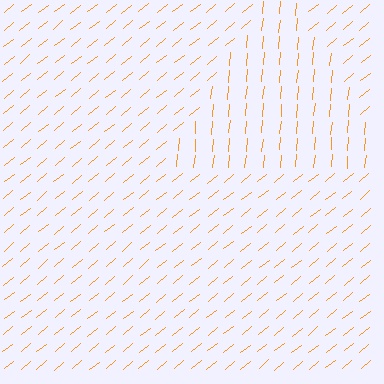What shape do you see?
I see a triangle.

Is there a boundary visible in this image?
Yes, there is a texture boundary formed by a change in line orientation.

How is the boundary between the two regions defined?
The boundary is defined purely by a change in line orientation (approximately 45 degrees difference). All lines are the same color and thickness.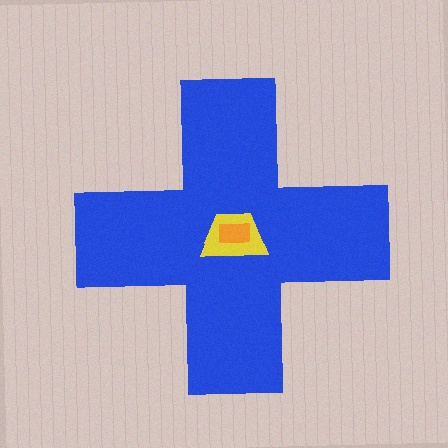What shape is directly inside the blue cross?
The yellow trapezoid.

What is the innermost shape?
The orange rectangle.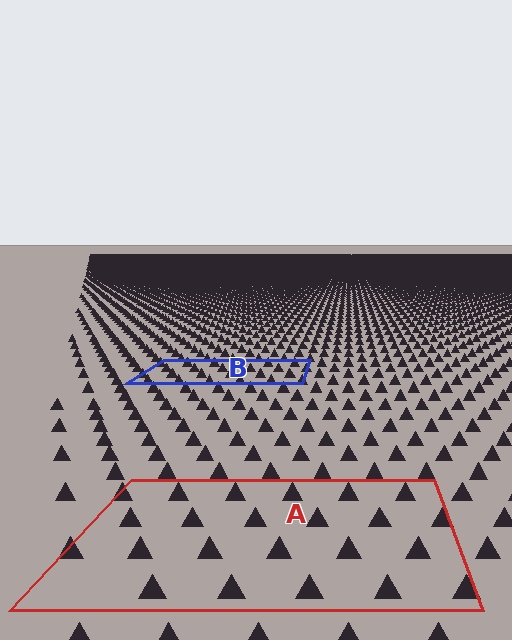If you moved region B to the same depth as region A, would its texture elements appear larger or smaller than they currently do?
They would appear larger. At a closer depth, the same texture elements are projected at a bigger on-screen size.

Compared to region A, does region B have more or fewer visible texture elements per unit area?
Region B has more texture elements per unit area — they are packed more densely because it is farther away.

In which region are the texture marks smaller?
The texture marks are smaller in region B, because it is farther away.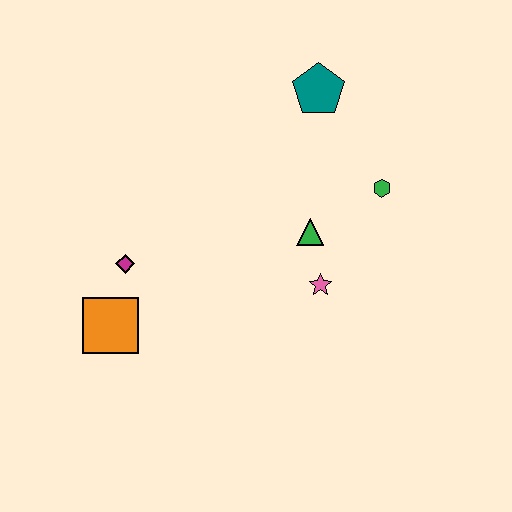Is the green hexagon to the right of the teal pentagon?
Yes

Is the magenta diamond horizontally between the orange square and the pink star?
Yes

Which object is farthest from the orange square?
The teal pentagon is farthest from the orange square.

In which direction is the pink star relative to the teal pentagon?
The pink star is below the teal pentagon.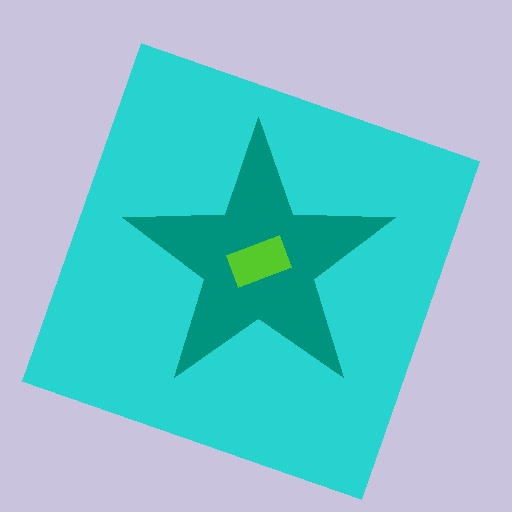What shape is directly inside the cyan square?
The teal star.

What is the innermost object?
The lime rectangle.